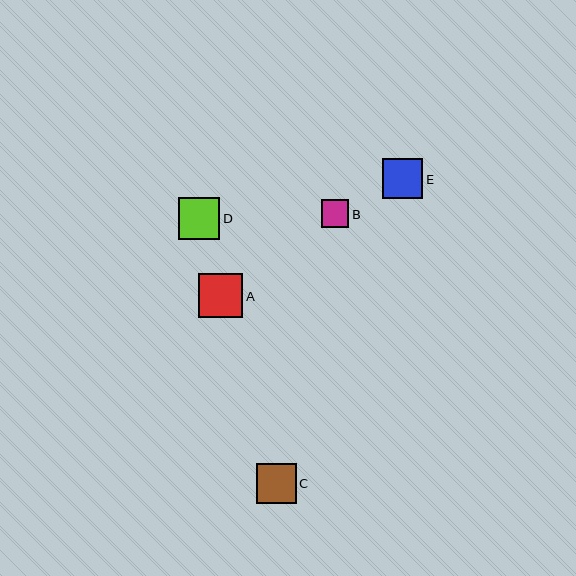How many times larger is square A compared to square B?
Square A is approximately 1.6 times the size of square B.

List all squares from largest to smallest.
From largest to smallest: A, D, E, C, B.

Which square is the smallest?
Square B is the smallest with a size of approximately 28 pixels.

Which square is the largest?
Square A is the largest with a size of approximately 44 pixels.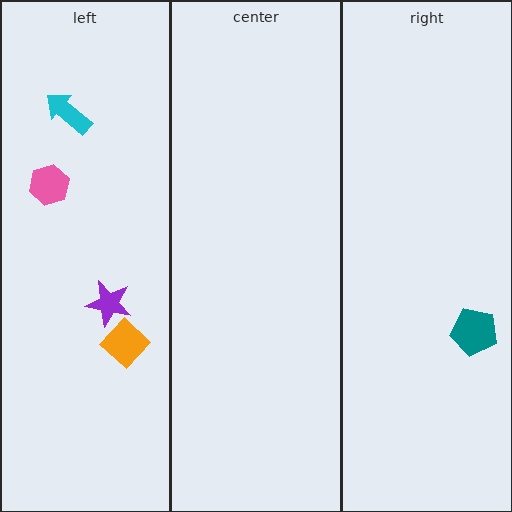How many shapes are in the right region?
1.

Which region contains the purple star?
The left region.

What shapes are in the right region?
The teal pentagon.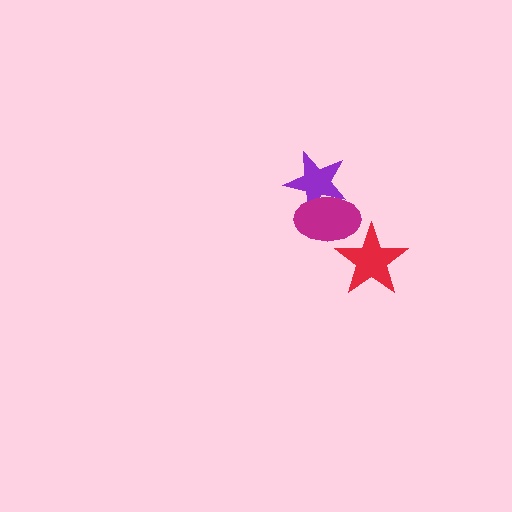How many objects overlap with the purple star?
1 object overlaps with the purple star.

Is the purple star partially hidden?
Yes, it is partially covered by another shape.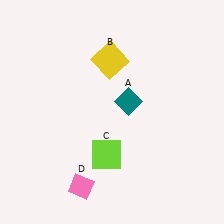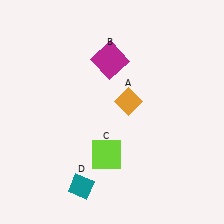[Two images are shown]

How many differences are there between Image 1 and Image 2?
There are 3 differences between the two images.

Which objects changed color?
A changed from teal to orange. B changed from yellow to magenta. D changed from pink to teal.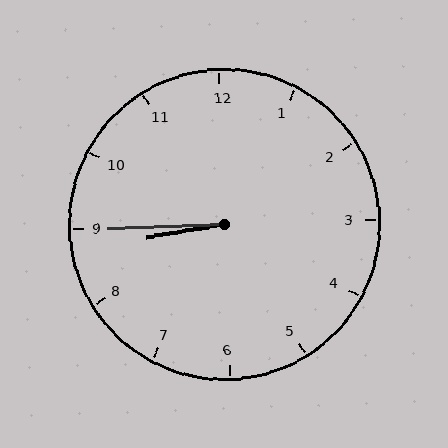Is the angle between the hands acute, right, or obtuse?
It is acute.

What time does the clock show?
8:45.